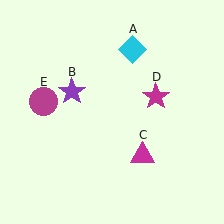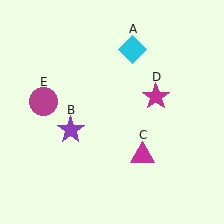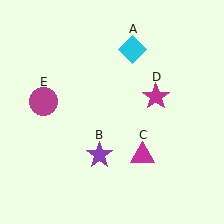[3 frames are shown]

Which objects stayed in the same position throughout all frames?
Cyan diamond (object A) and magenta triangle (object C) and magenta star (object D) and magenta circle (object E) remained stationary.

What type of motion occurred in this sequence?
The purple star (object B) rotated counterclockwise around the center of the scene.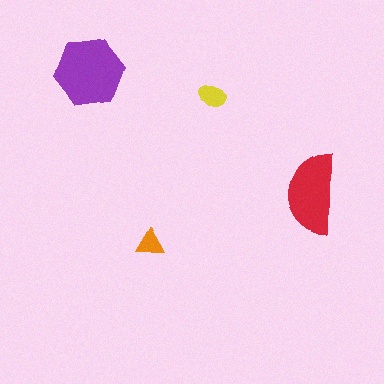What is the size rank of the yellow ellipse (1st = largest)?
3rd.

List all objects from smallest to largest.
The orange triangle, the yellow ellipse, the red semicircle, the purple hexagon.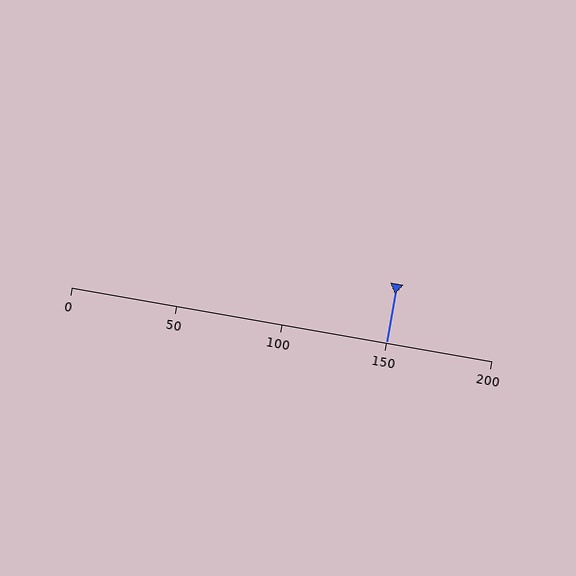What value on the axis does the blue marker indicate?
The marker indicates approximately 150.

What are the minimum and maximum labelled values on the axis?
The axis runs from 0 to 200.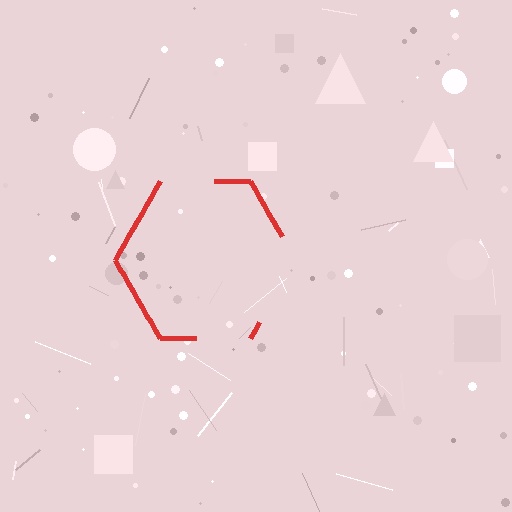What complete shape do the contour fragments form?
The contour fragments form a hexagon.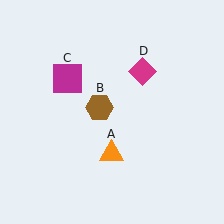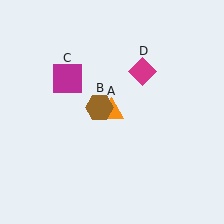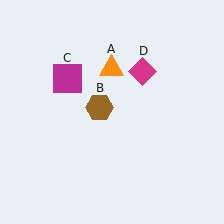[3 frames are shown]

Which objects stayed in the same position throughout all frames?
Brown hexagon (object B) and magenta square (object C) and magenta diamond (object D) remained stationary.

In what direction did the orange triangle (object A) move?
The orange triangle (object A) moved up.